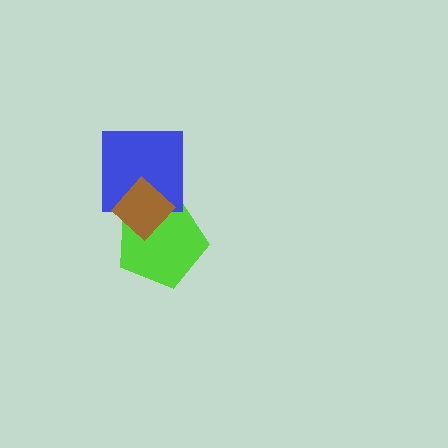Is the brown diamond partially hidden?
No, no other shape covers it.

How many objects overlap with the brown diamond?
2 objects overlap with the brown diamond.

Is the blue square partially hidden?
Yes, it is partially covered by another shape.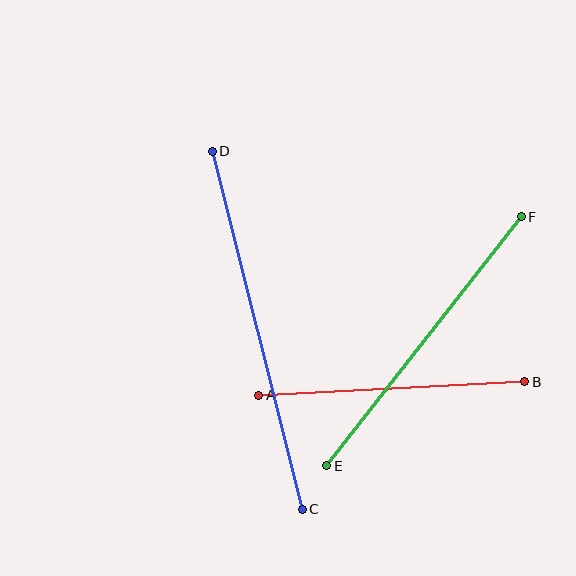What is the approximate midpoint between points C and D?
The midpoint is at approximately (257, 330) pixels.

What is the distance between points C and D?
The distance is approximately 369 pixels.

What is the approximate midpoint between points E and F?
The midpoint is at approximately (424, 341) pixels.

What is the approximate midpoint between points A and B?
The midpoint is at approximately (392, 388) pixels.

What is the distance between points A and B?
The distance is approximately 266 pixels.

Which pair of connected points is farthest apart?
Points C and D are farthest apart.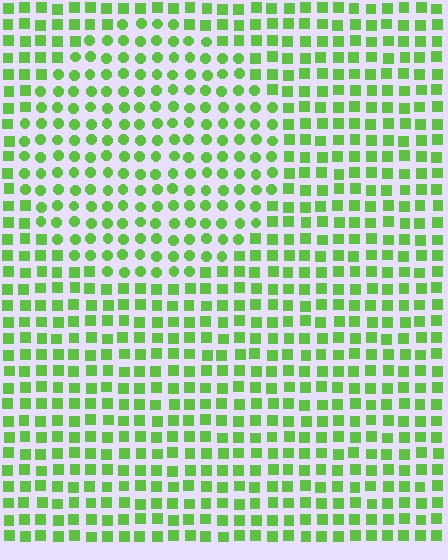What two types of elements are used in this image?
The image uses circles inside the circle region and squares outside it.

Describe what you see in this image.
The image is filled with small lime elements arranged in a uniform grid. A circle-shaped region contains circles, while the surrounding area contains squares. The boundary is defined purely by the change in element shape.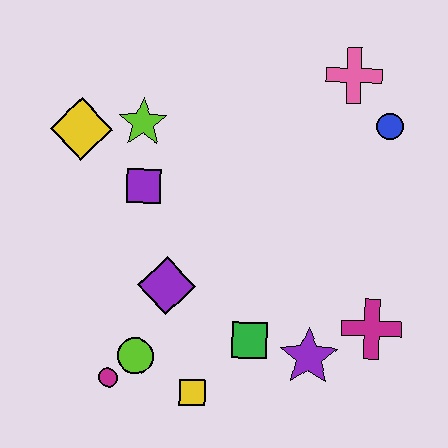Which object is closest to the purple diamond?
The lime circle is closest to the purple diamond.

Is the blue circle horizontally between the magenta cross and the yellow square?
No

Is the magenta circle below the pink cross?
Yes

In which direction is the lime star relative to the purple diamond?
The lime star is above the purple diamond.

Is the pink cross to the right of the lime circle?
Yes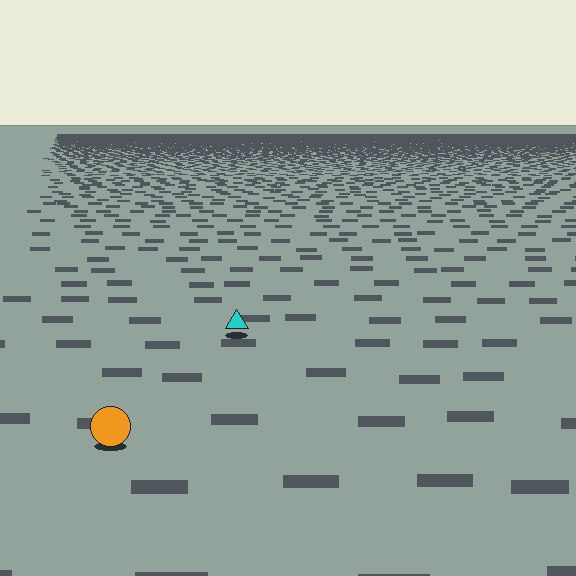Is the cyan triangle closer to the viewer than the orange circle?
No. The orange circle is closer — you can tell from the texture gradient: the ground texture is coarser near it.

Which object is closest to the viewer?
The orange circle is closest. The texture marks near it are larger and more spread out.